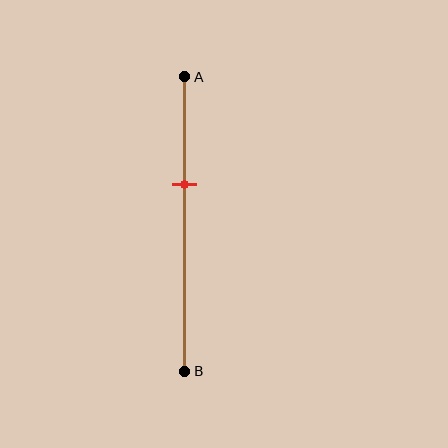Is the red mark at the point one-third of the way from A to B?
No, the mark is at about 35% from A, not at the 33% one-third point.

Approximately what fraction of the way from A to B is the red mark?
The red mark is approximately 35% of the way from A to B.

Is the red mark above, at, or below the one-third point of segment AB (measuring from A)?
The red mark is below the one-third point of segment AB.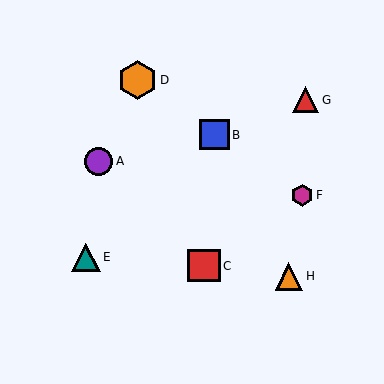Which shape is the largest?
The orange hexagon (labeled D) is the largest.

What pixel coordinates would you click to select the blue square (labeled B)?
Click at (214, 135) to select the blue square B.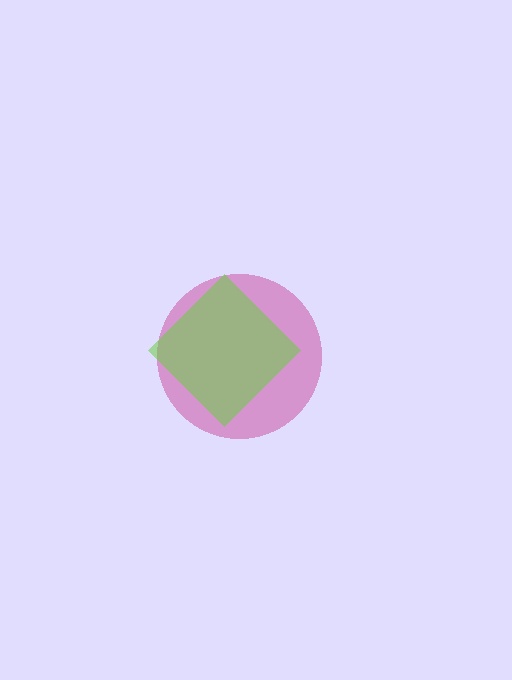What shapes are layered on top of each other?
The layered shapes are: a magenta circle, a lime diamond.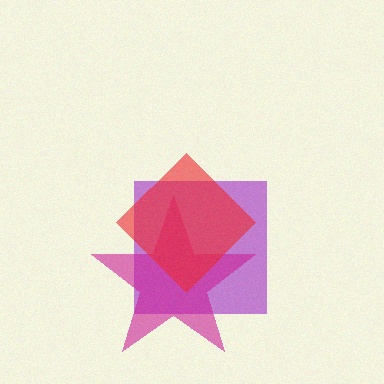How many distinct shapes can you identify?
There are 3 distinct shapes: a purple square, a magenta star, a red diamond.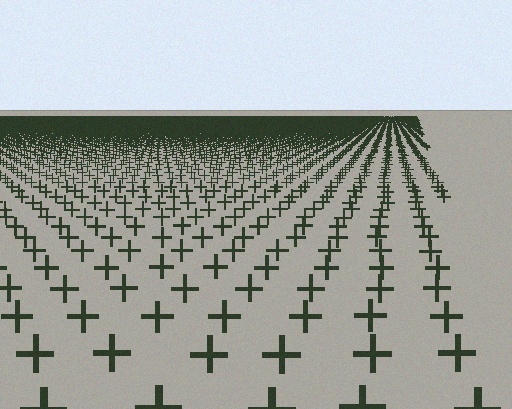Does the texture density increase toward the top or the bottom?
Density increases toward the top.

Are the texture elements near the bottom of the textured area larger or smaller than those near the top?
Larger. Near the bottom, elements are closer to the viewer and appear at a bigger on-screen size.